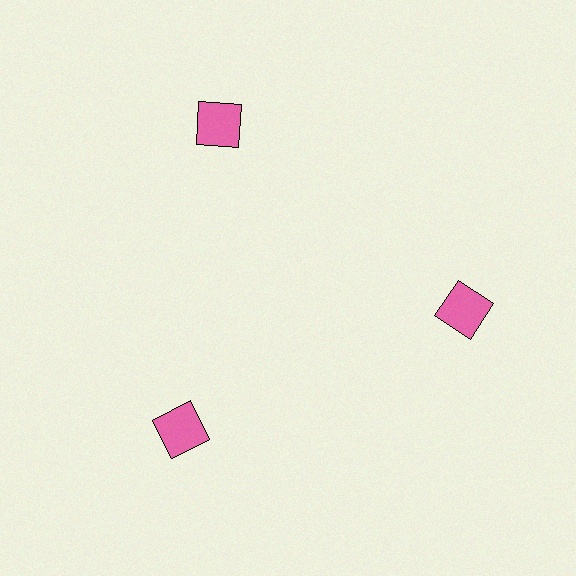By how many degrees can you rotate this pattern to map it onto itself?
The pattern maps onto itself every 120 degrees of rotation.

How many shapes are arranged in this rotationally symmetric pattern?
There are 3 shapes, arranged in 3 groups of 1.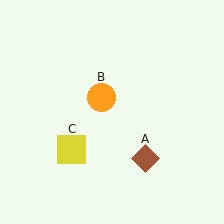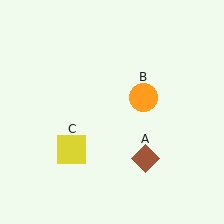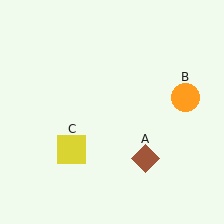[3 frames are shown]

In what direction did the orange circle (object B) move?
The orange circle (object B) moved right.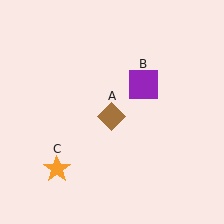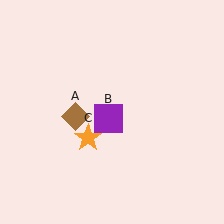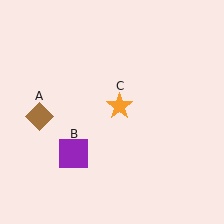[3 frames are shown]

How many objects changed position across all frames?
3 objects changed position: brown diamond (object A), purple square (object B), orange star (object C).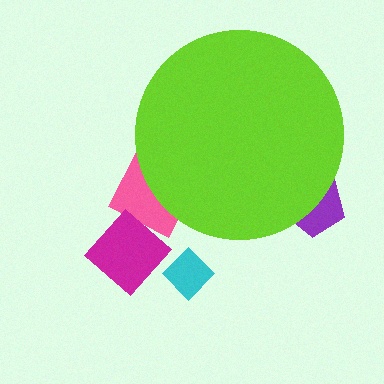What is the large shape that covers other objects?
A lime circle.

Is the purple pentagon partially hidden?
Yes, the purple pentagon is partially hidden behind the lime circle.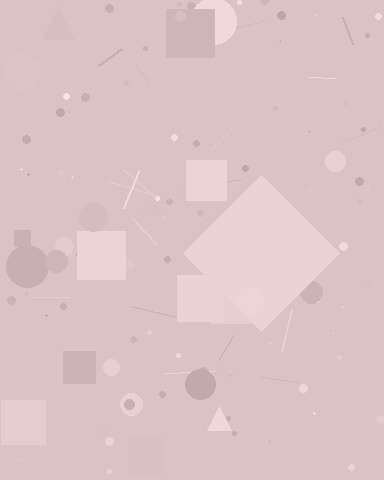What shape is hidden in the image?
A diamond is hidden in the image.